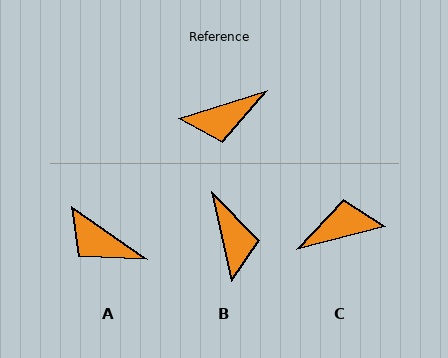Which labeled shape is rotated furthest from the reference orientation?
C, about 177 degrees away.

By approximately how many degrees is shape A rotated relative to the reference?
Approximately 52 degrees clockwise.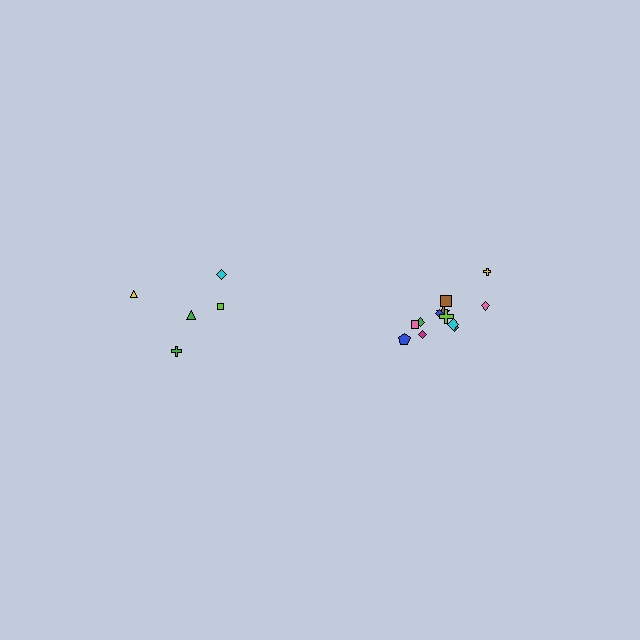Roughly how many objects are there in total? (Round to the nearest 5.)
Roughly 15 objects in total.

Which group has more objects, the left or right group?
The right group.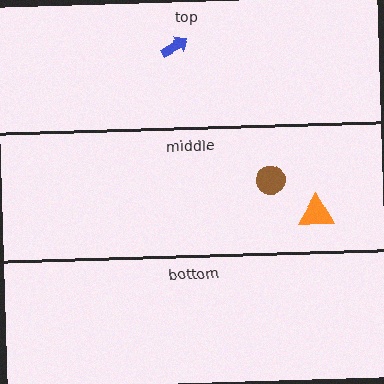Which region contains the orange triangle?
The middle region.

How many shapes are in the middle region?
2.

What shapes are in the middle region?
The brown circle, the orange triangle.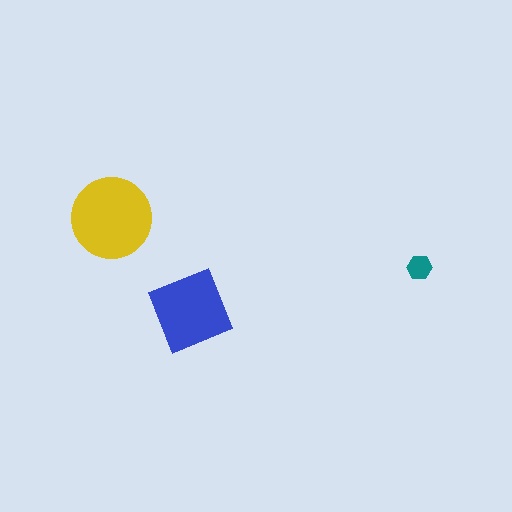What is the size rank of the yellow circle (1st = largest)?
1st.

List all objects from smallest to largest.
The teal hexagon, the blue diamond, the yellow circle.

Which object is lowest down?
The blue diamond is bottommost.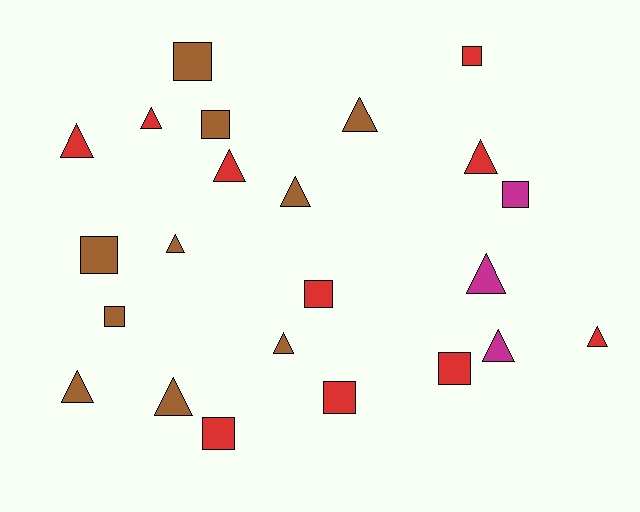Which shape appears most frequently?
Triangle, with 13 objects.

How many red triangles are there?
There are 5 red triangles.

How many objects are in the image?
There are 23 objects.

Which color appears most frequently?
Brown, with 10 objects.